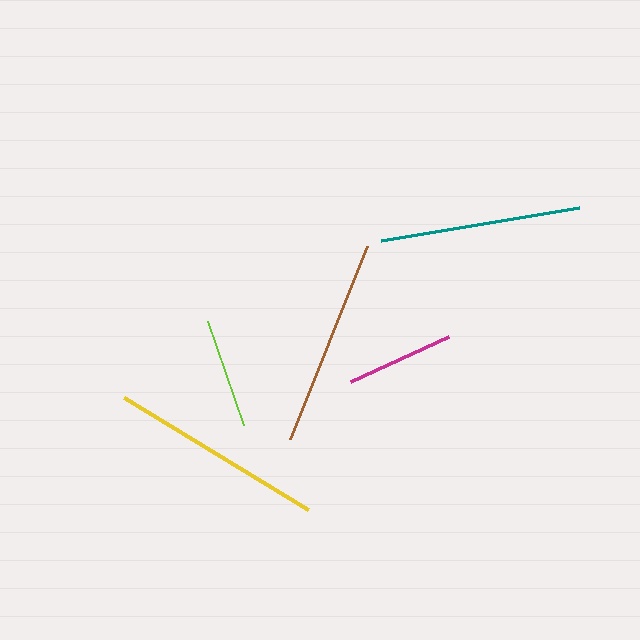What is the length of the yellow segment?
The yellow segment is approximately 215 pixels long.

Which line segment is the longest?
The yellow line is the longest at approximately 215 pixels.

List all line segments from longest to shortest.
From longest to shortest: yellow, brown, teal, lime, magenta.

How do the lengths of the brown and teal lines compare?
The brown and teal lines are approximately the same length.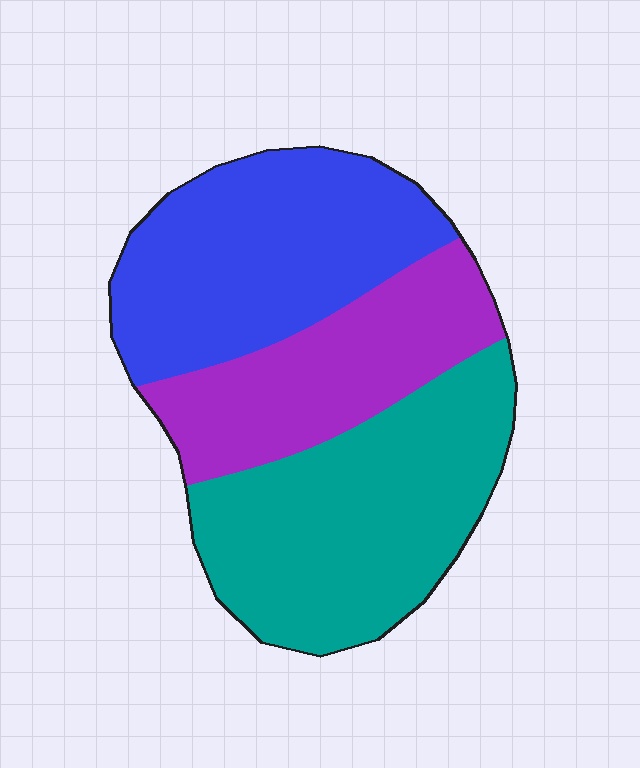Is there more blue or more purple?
Blue.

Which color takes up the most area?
Teal, at roughly 40%.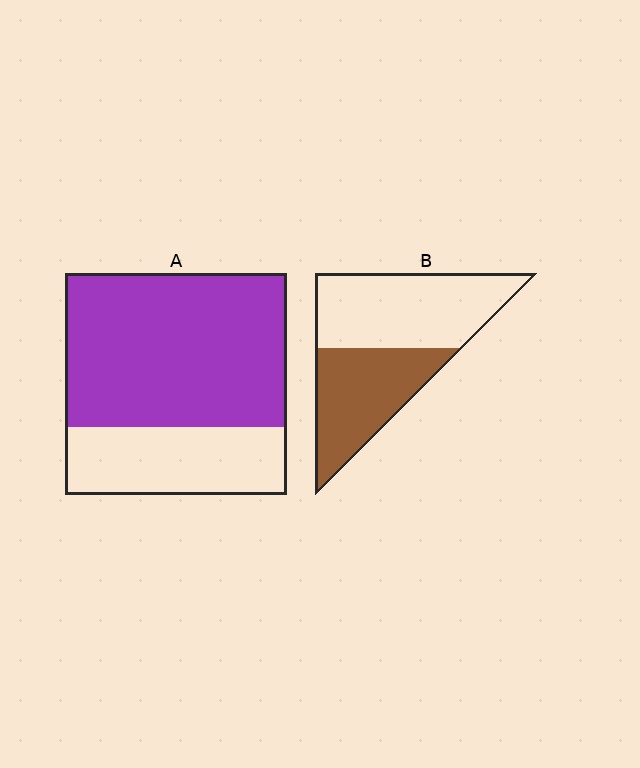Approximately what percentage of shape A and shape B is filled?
A is approximately 70% and B is approximately 45%.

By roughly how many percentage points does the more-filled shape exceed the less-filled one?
By roughly 25 percentage points (A over B).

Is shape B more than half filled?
No.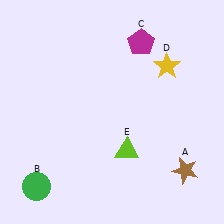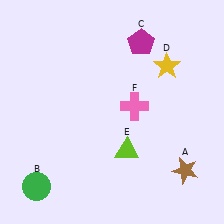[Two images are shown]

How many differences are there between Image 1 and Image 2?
There is 1 difference between the two images.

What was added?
A pink cross (F) was added in Image 2.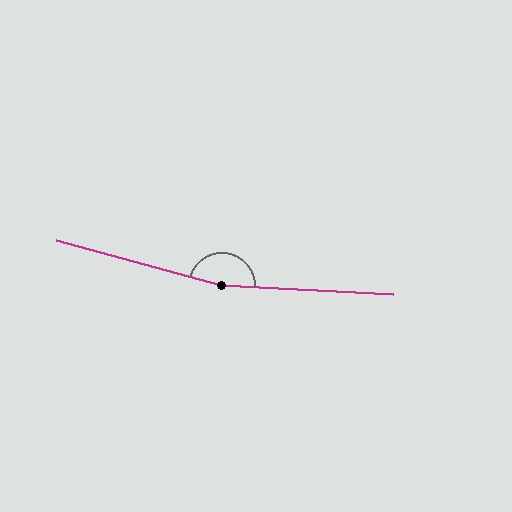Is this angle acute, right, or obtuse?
It is obtuse.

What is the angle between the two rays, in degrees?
Approximately 167 degrees.